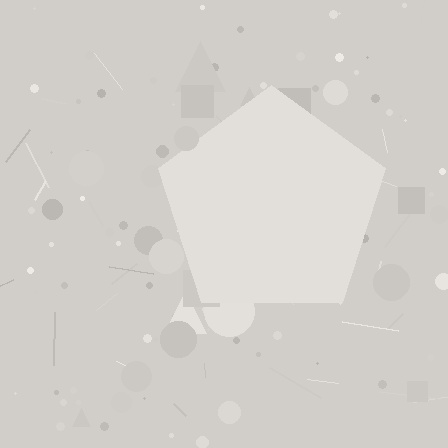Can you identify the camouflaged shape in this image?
The camouflaged shape is a pentagon.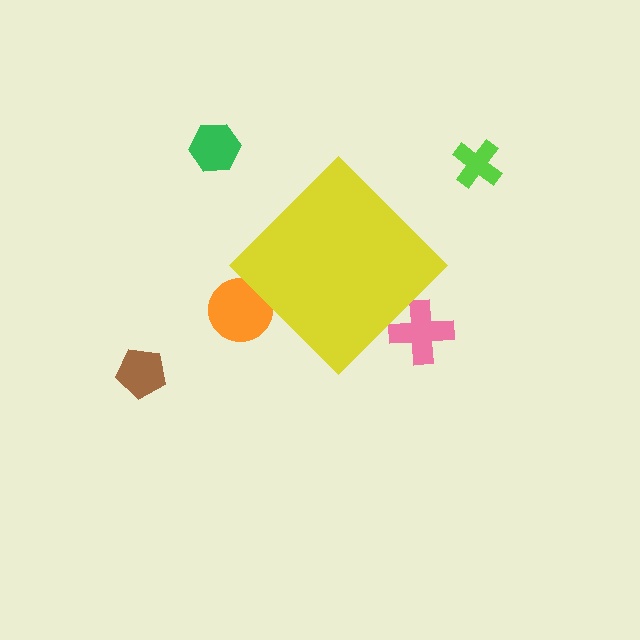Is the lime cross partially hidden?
No, the lime cross is fully visible.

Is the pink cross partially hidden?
Yes, the pink cross is partially hidden behind the yellow diamond.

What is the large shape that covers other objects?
A yellow diamond.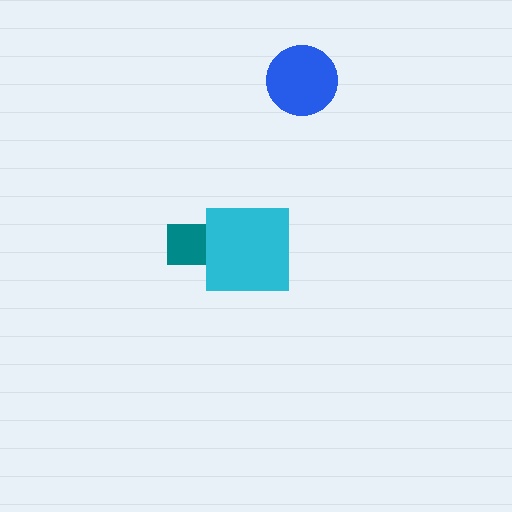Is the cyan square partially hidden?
No, no other shape covers it.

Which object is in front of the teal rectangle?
The cyan square is in front of the teal rectangle.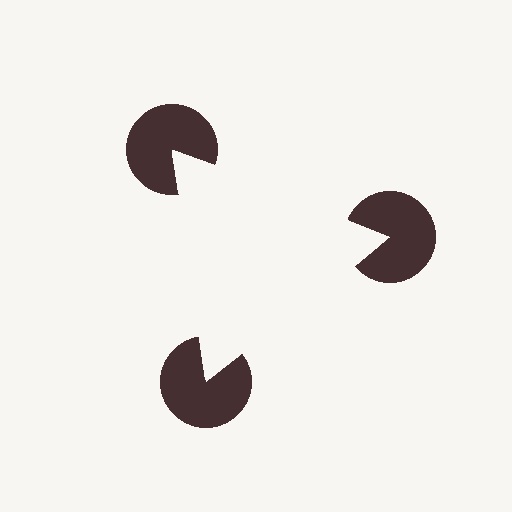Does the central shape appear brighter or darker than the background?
It typically appears slightly brighter than the background, even though no actual brightness change is drawn.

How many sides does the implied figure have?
3 sides.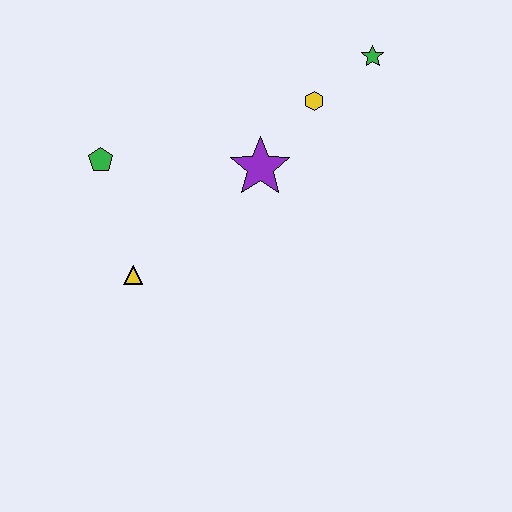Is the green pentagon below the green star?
Yes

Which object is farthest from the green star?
The yellow triangle is farthest from the green star.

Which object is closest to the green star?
The yellow hexagon is closest to the green star.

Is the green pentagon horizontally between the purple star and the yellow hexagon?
No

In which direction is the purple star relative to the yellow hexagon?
The purple star is below the yellow hexagon.